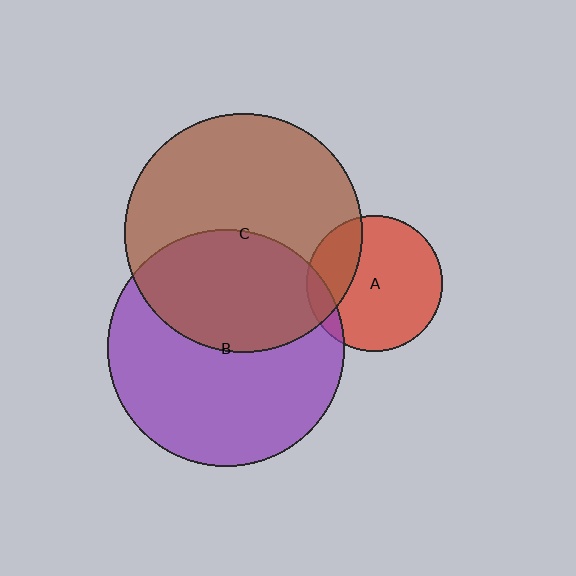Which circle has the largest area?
Circle C (brown).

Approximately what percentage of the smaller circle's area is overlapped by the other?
Approximately 40%.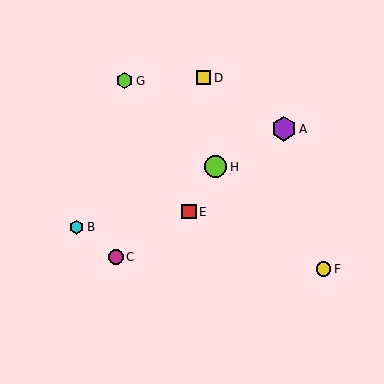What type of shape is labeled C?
Shape C is a magenta circle.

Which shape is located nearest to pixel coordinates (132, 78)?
The lime hexagon (labeled G) at (125, 81) is nearest to that location.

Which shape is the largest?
The purple hexagon (labeled A) is the largest.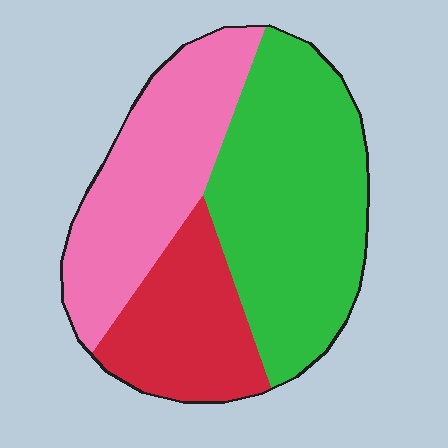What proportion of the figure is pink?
Pink covers roughly 30% of the figure.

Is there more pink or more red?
Pink.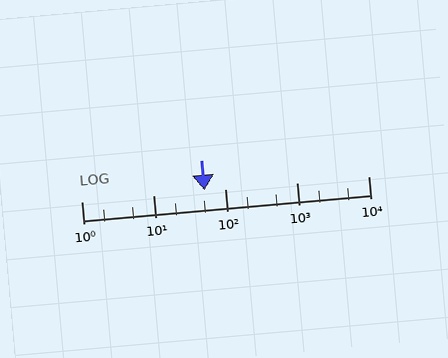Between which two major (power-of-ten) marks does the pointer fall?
The pointer is between 10 and 100.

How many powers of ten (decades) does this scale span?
The scale spans 4 decades, from 1 to 10000.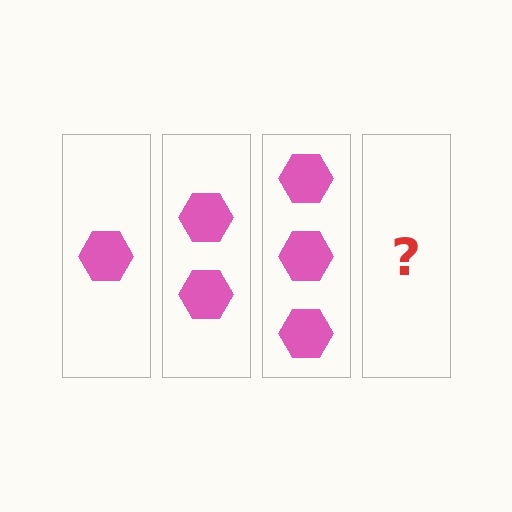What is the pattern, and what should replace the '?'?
The pattern is that each step adds one more hexagon. The '?' should be 4 hexagons.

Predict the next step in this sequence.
The next step is 4 hexagons.